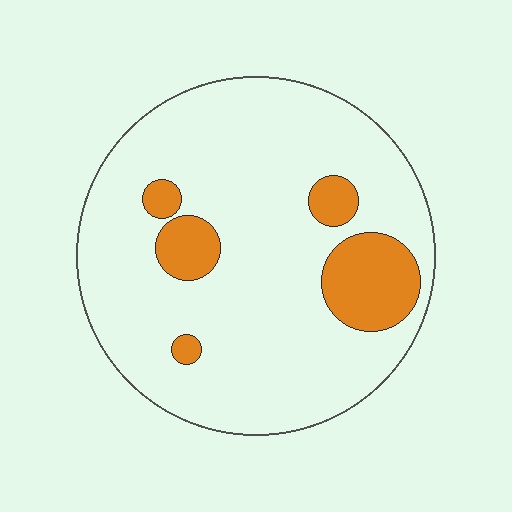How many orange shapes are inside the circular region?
5.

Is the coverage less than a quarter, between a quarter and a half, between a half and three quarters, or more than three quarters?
Less than a quarter.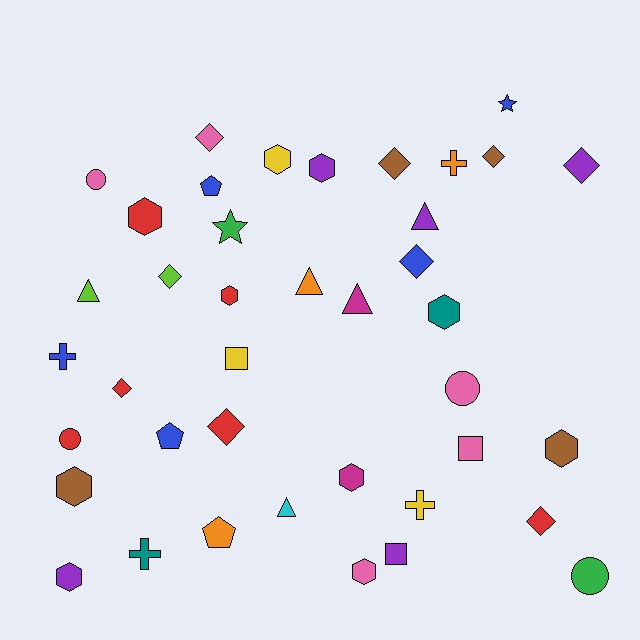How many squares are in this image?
There are 3 squares.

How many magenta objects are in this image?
There are 2 magenta objects.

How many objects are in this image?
There are 40 objects.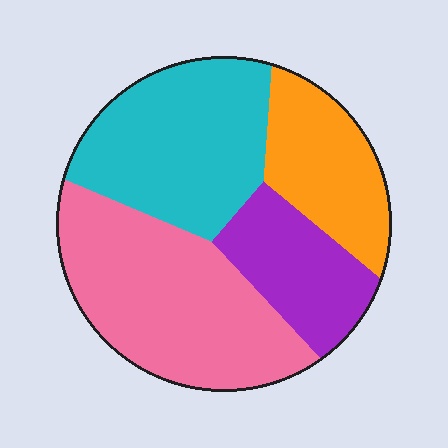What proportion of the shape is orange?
Orange takes up less than a quarter of the shape.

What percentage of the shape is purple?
Purple covers 17% of the shape.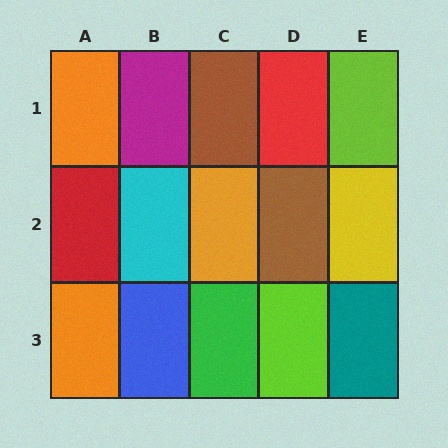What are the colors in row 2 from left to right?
Red, cyan, orange, brown, yellow.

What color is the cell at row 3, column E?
Teal.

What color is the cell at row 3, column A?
Orange.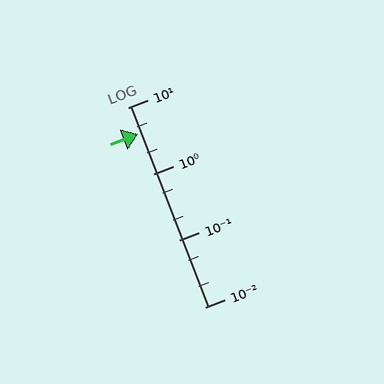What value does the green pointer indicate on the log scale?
The pointer indicates approximately 4.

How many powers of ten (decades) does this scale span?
The scale spans 3 decades, from 0.01 to 10.